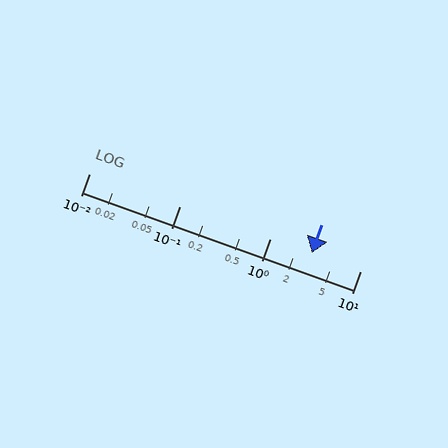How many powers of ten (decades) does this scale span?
The scale spans 3 decades, from 0.01 to 10.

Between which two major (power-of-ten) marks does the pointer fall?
The pointer is between 1 and 10.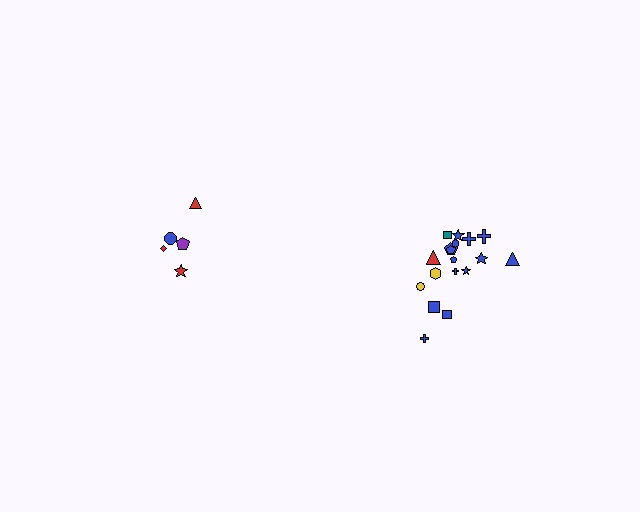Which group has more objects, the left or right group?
The right group.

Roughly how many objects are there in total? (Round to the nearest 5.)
Roughly 25 objects in total.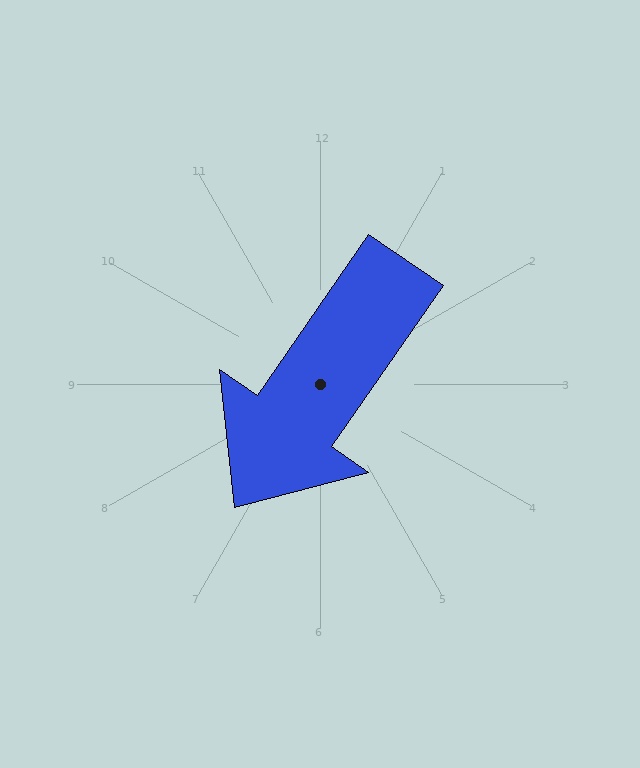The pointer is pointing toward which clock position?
Roughly 7 o'clock.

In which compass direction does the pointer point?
Southwest.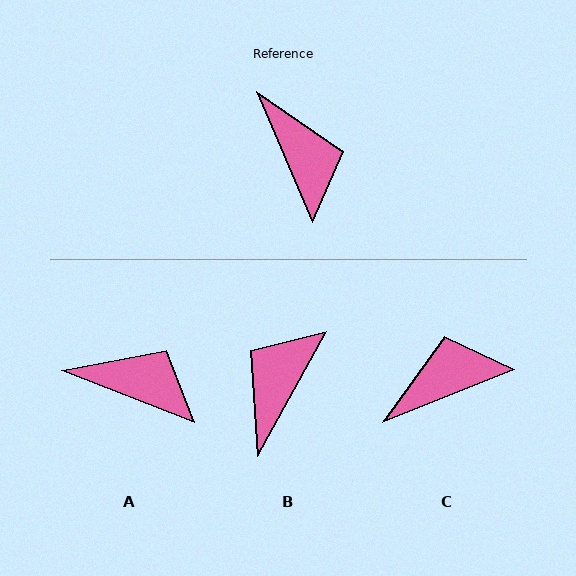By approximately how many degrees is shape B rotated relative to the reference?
Approximately 128 degrees counter-clockwise.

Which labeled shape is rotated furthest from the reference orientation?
B, about 128 degrees away.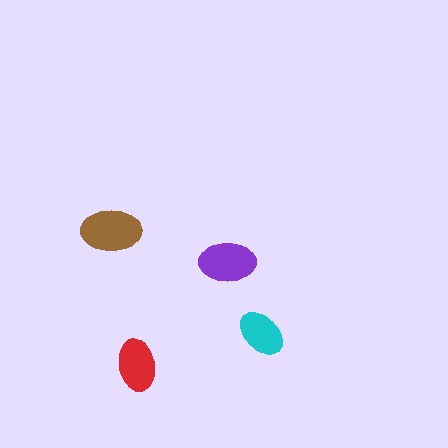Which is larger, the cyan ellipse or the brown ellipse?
The brown one.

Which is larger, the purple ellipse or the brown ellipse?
The brown one.